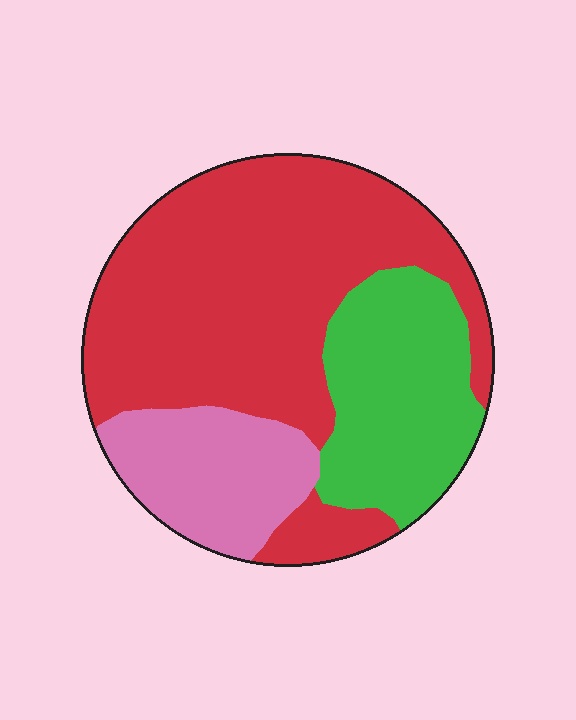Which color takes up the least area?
Pink, at roughly 20%.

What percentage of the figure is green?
Green takes up about one quarter (1/4) of the figure.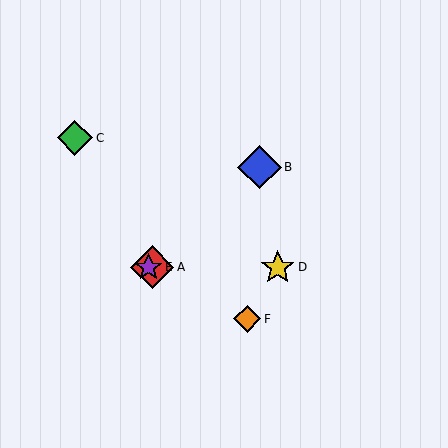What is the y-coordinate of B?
Object B is at y≈167.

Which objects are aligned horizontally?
Objects A, D, E are aligned horizontally.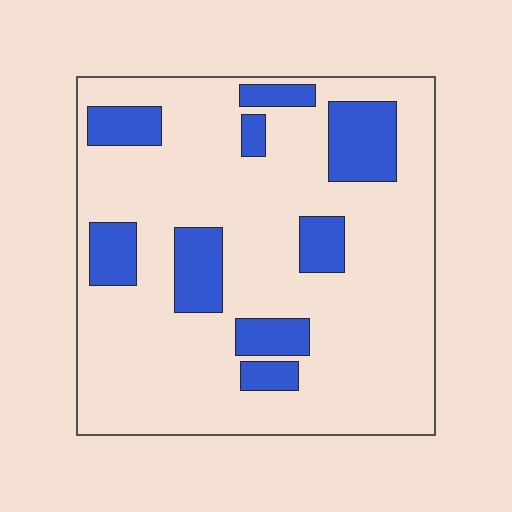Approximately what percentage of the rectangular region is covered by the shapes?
Approximately 20%.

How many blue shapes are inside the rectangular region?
9.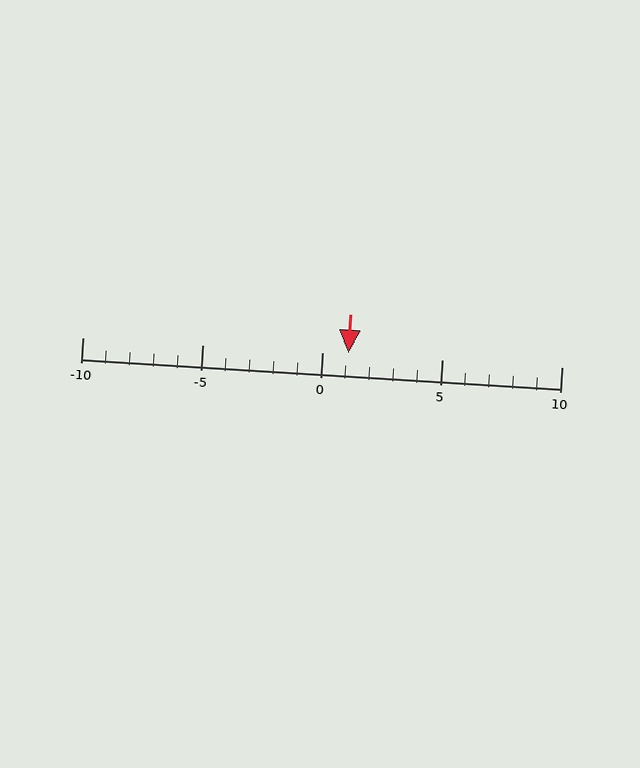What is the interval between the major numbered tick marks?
The major tick marks are spaced 5 units apart.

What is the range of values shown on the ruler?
The ruler shows values from -10 to 10.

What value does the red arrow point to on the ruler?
The red arrow points to approximately 1.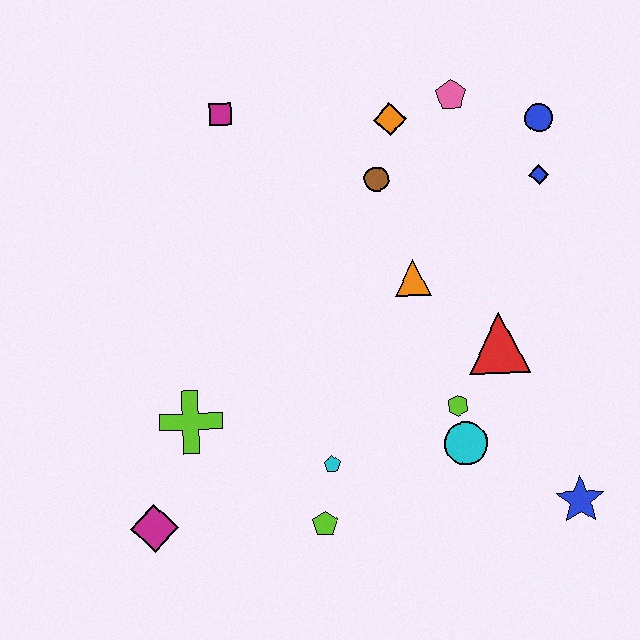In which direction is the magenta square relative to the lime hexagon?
The magenta square is above the lime hexagon.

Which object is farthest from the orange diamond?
The magenta diamond is farthest from the orange diamond.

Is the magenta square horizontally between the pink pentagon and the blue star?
No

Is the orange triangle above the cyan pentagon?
Yes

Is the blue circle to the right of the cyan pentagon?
Yes